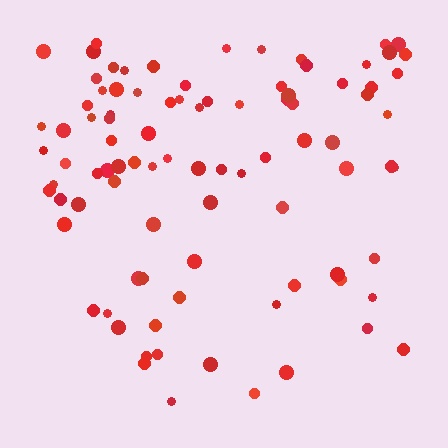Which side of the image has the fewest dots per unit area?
The bottom.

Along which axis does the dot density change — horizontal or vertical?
Vertical.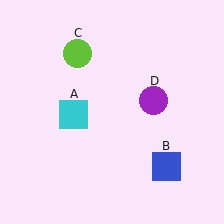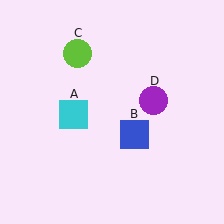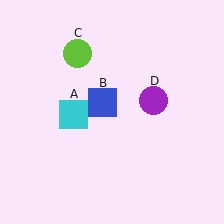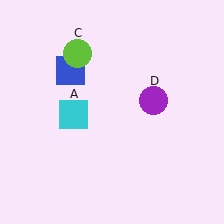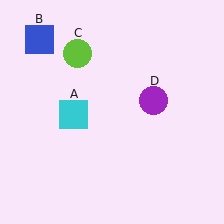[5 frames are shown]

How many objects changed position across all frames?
1 object changed position: blue square (object B).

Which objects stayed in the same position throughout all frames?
Cyan square (object A) and lime circle (object C) and purple circle (object D) remained stationary.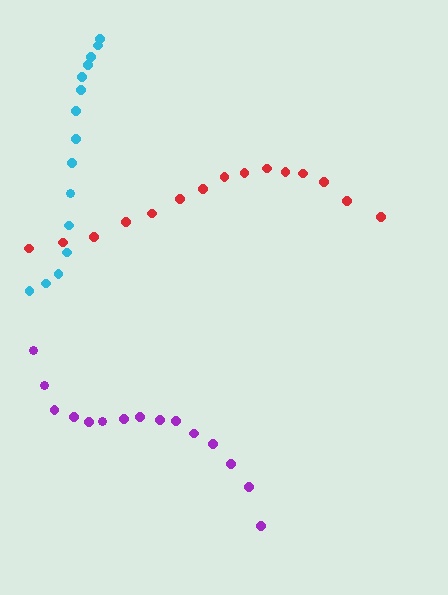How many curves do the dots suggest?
There are 3 distinct paths.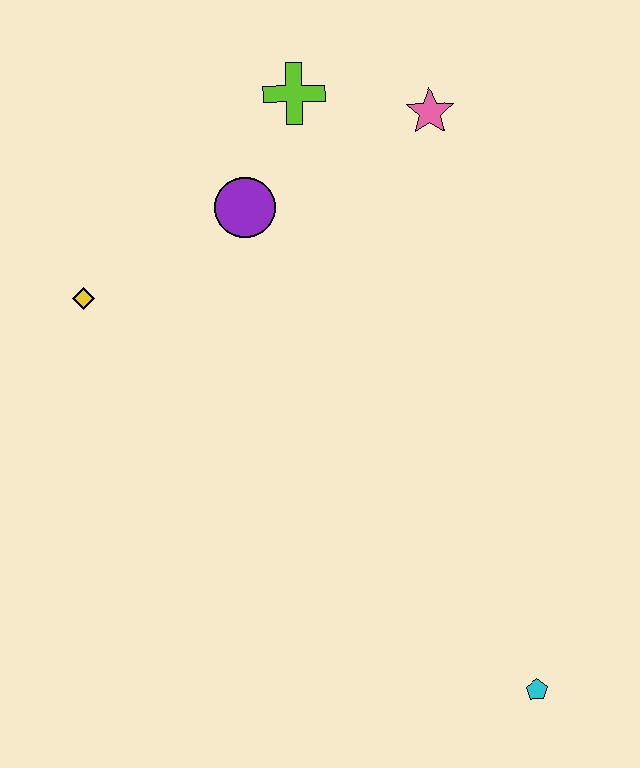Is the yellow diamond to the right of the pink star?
No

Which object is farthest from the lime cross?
The cyan pentagon is farthest from the lime cross.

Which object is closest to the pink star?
The lime cross is closest to the pink star.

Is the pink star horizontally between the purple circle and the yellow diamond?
No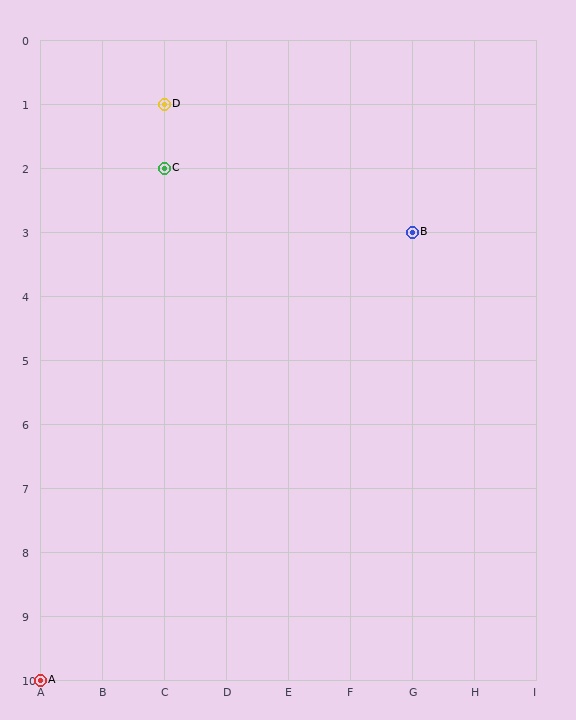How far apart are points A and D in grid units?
Points A and D are 2 columns and 9 rows apart (about 9.2 grid units diagonally).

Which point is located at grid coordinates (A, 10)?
Point A is at (A, 10).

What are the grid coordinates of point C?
Point C is at grid coordinates (C, 2).